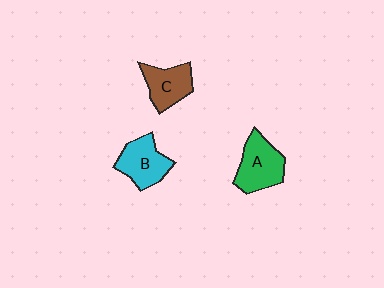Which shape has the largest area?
Shape A (green).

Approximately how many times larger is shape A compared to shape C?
Approximately 1.3 times.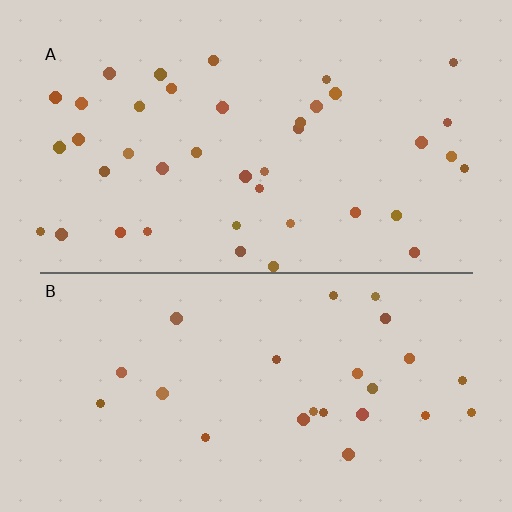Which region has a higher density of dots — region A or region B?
A (the top).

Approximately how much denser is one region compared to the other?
Approximately 1.6× — region A over region B.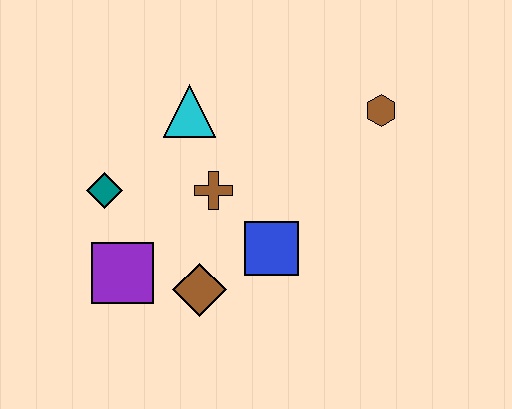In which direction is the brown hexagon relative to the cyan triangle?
The brown hexagon is to the right of the cyan triangle.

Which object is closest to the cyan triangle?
The brown cross is closest to the cyan triangle.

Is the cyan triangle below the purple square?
No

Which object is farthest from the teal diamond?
The brown hexagon is farthest from the teal diamond.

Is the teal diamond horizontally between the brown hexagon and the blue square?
No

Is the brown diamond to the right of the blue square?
No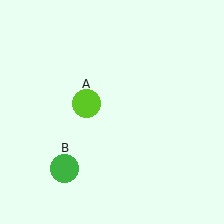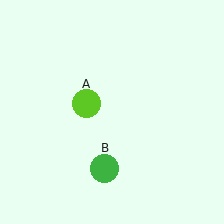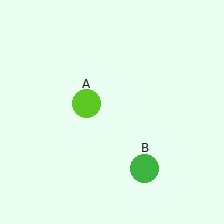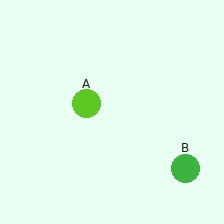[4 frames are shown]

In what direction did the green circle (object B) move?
The green circle (object B) moved right.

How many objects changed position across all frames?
1 object changed position: green circle (object B).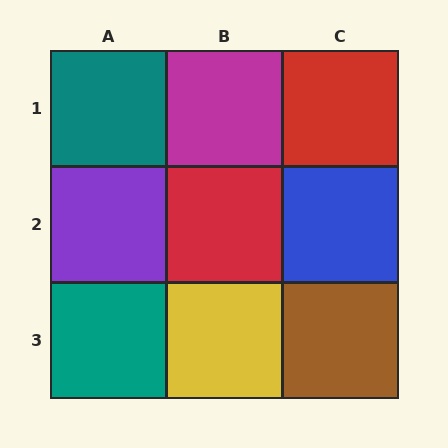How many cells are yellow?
1 cell is yellow.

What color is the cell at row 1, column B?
Magenta.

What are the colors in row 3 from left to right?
Teal, yellow, brown.